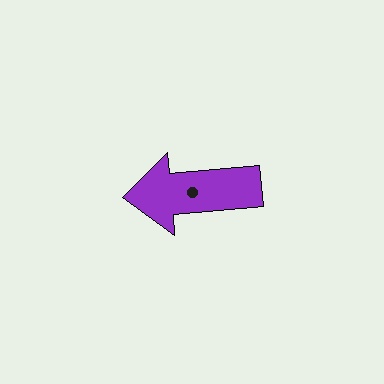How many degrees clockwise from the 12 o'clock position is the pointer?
Approximately 265 degrees.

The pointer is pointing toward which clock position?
Roughly 9 o'clock.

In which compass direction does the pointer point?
West.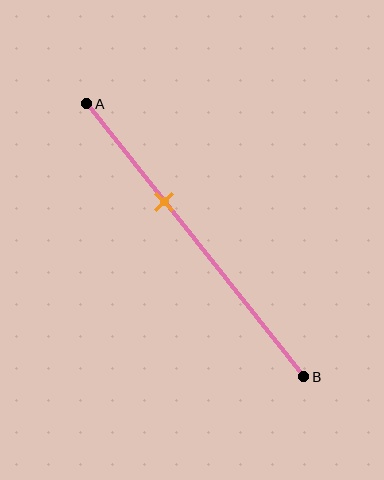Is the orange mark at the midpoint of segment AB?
No, the mark is at about 35% from A, not at the 50% midpoint.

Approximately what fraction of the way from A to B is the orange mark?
The orange mark is approximately 35% of the way from A to B.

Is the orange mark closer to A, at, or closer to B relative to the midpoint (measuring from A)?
The orange mark is closer to point A than the midpoint of segment AB.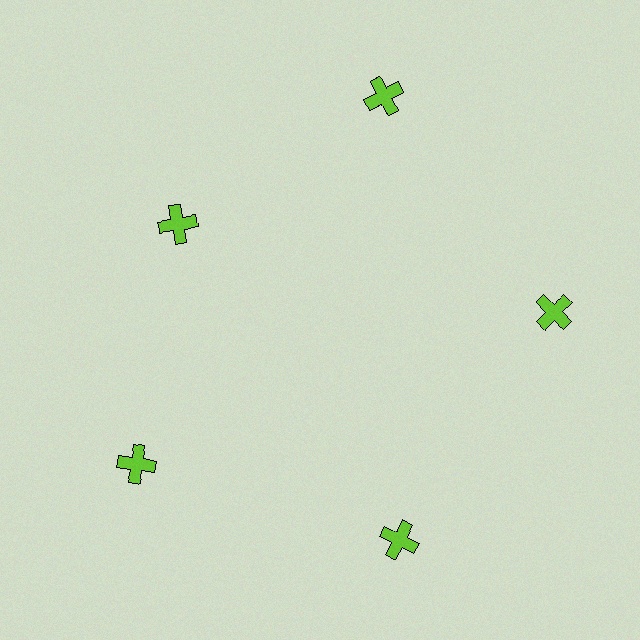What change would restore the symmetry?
The symmetry would be restored by moving it outward, back onto the ring so that all 5 crosses sit at equal angles and equal distance from the center.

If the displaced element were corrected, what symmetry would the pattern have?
It would have 5-fold rotational symmetry — the pattern would map onto itself every 72 degrees.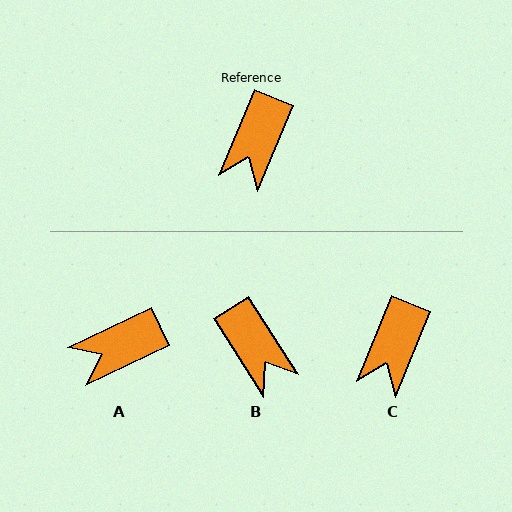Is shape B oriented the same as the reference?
No, it is off by about 55 degrees.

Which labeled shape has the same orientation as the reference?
C.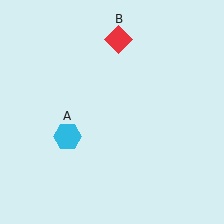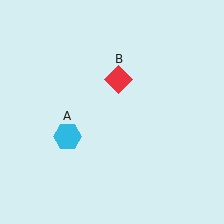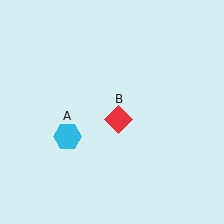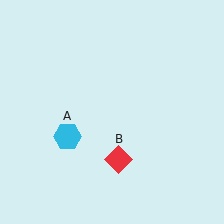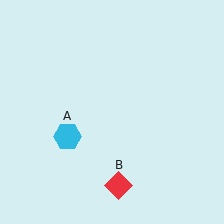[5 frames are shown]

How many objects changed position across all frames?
1 object changed position: red diamond (object B).